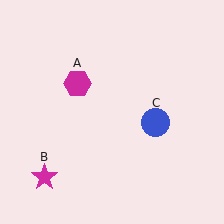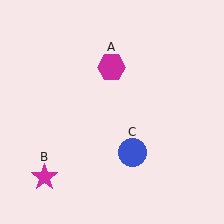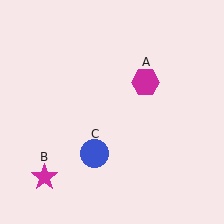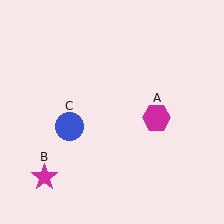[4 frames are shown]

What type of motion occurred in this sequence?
The magenta hexagon (object A), blue circle (object C) rotated clockwise around the center of the scene.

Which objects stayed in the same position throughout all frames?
Magenta star (object B) remained stationary.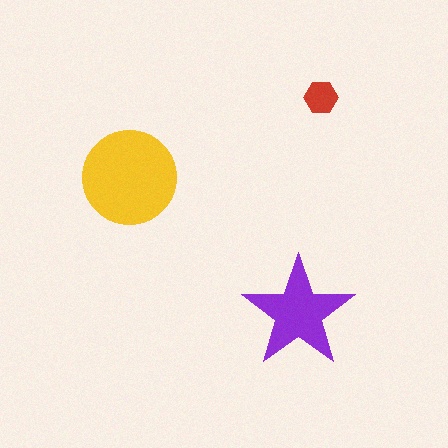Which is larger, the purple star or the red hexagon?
The purple star.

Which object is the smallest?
The red hexagon.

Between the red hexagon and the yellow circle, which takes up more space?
The yellow circle.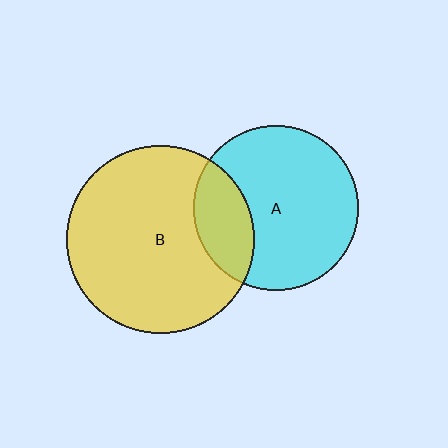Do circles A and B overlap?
Yes.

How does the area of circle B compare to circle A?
Approximately 1.3 times.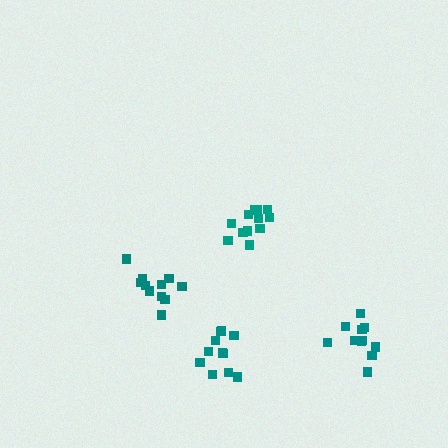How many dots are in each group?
Group 1: 11 dots, Group 2: 12 dots, Group 3: 11 dots, Group 4: 11 dots (45 total).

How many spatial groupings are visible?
There are 4 spatial groupings.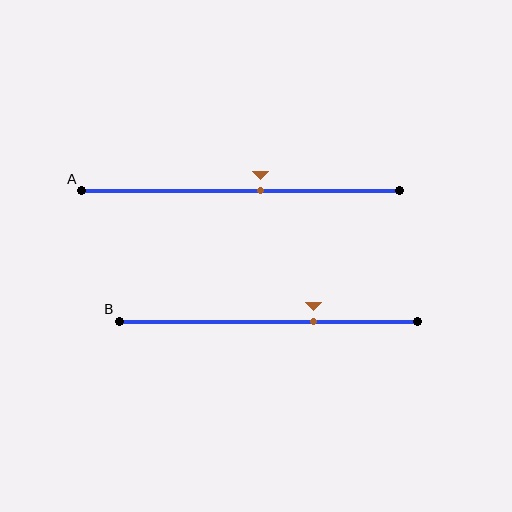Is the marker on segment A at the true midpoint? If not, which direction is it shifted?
No, the marker on segment A is shifted to the right by about 6% of the segment length.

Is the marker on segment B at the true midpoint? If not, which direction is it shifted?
No, the marker on segment B is shifted to the right by about 15% of the segment length.